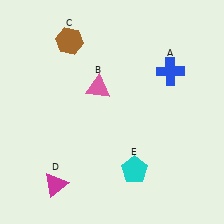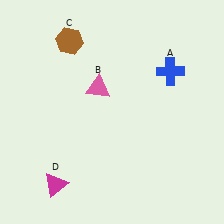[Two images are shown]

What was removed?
The cyan pentagon (E) was removed in Image 2.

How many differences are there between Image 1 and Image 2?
There is 1 difference between the two images.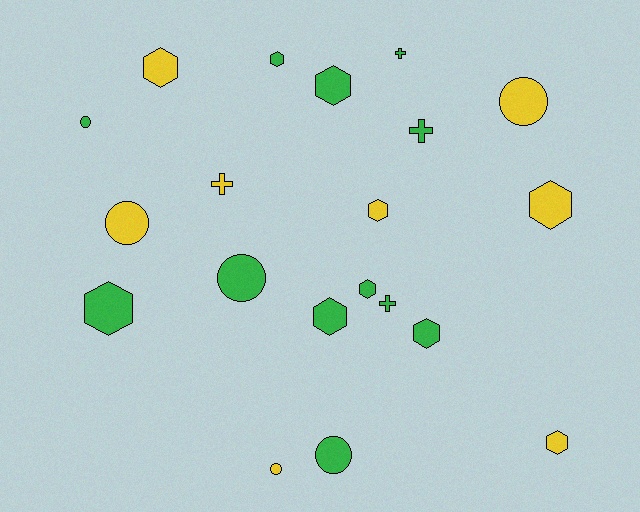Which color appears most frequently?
Green, with 12 objects.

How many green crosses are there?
There are 3 green crosses.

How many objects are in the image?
There are 20 objects.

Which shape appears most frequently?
Hexagon, with 10 objects.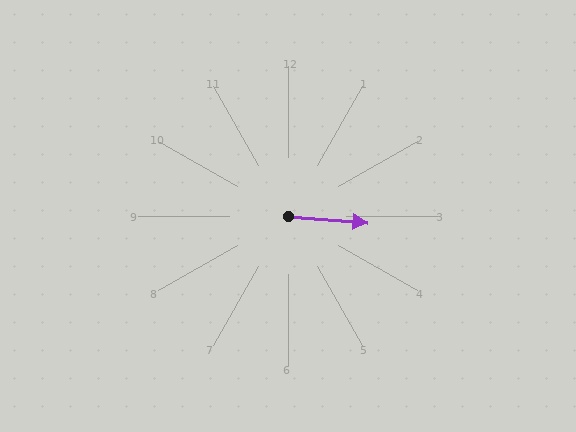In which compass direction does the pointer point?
East.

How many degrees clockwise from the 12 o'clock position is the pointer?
Approximately 95 degrees.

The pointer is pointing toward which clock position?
Roughly 3 o'clock.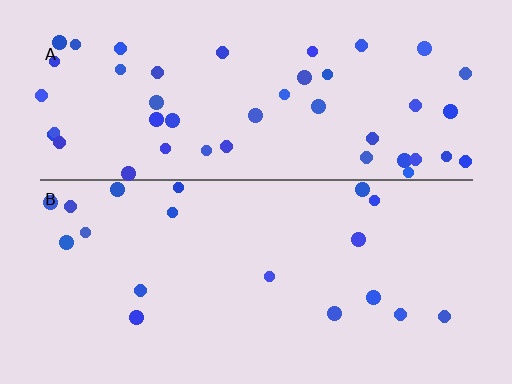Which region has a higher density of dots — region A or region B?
A (the top).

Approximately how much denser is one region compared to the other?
Approximately 2.5× — region A over region B.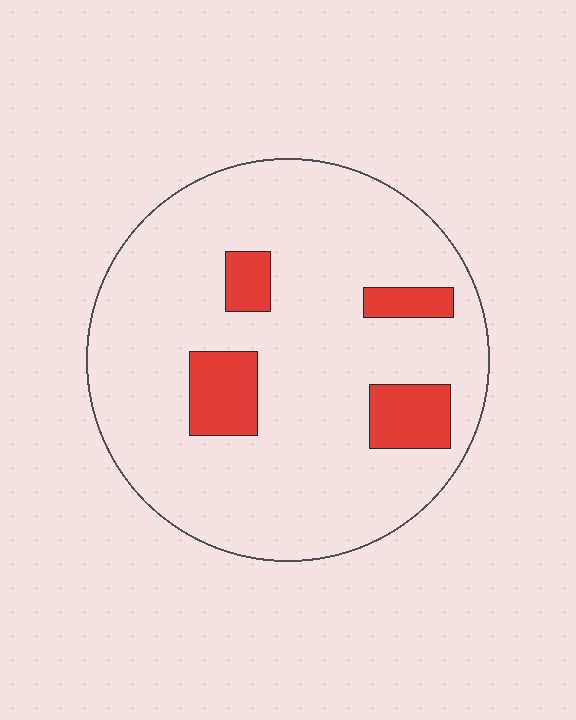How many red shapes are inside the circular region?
4.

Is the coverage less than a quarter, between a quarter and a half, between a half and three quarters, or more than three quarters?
Less than a quarter.